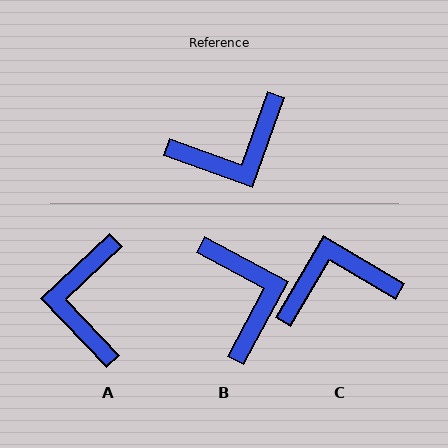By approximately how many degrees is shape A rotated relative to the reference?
Approximately 117 degrees clockwise.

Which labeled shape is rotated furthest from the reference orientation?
C, about 169 degrees away.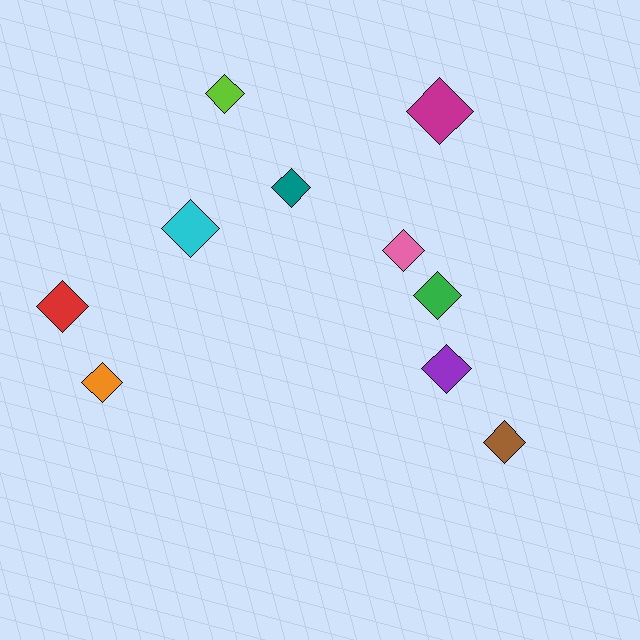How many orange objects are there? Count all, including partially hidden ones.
There is 1 orange object.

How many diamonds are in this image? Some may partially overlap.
There are 10 diamonds.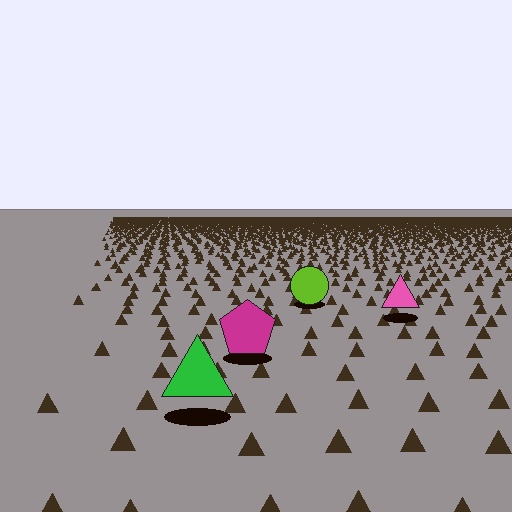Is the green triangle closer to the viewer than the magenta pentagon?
Yes. The green triangle is closer — you can tell from the texture gradient: the ground texture is coarser near it.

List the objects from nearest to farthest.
From nearest to farthest: the green triangle, the magenta pentagon, the pink triangle, the lime circle.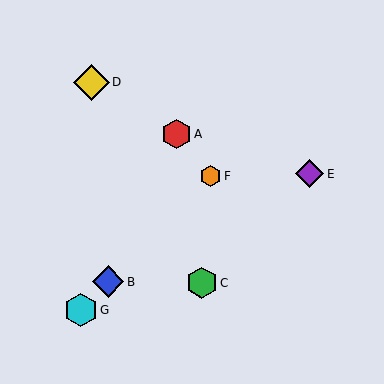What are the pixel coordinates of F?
Object F is at (210, 176).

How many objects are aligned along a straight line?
3 objects (B, F, G) are aligned along a straight line.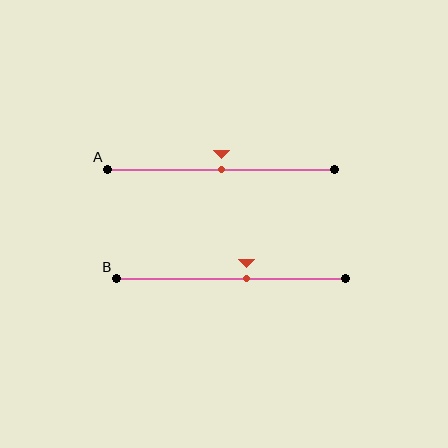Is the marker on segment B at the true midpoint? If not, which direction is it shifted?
No, the marker on segment B is shifted to the right by about 7% of the segment length.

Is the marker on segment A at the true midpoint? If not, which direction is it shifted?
Yes, the marker on segment A is at the true midpoint.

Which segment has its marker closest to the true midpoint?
Segment A has its marker closest to the true midpoint.